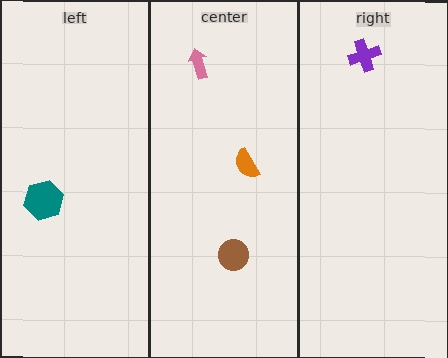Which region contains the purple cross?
The right region.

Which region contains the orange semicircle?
The center region.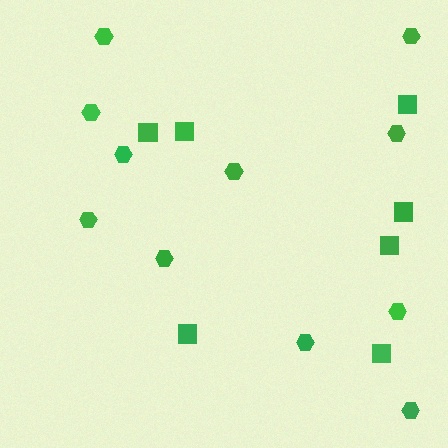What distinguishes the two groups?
There are 2 groups: one group of hexagons (11) and one group of squares (7).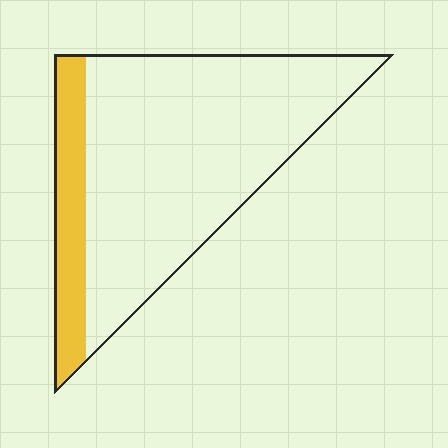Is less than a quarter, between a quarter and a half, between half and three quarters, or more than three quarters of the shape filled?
Less than a quarter.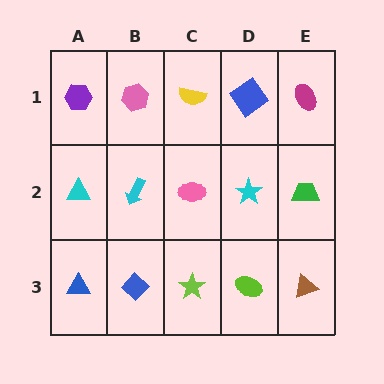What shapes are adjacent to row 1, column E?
A green trapezoid (row 2, column E), a blue diamond (row 1, column D).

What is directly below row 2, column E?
A brown triangle.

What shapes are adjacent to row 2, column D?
A blue diamond (row 1, column D), a lime ellipse (row 3, column D), a pink ellipse (row 2, column C), a green trapezoid (row 2, column E).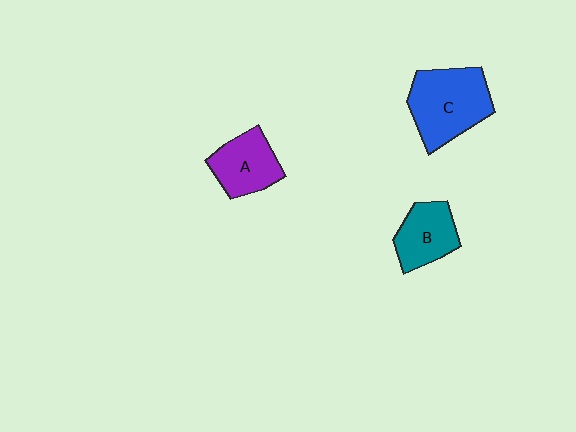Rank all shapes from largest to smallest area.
From largest to smallest: C (blue), A (purple), B (teal).